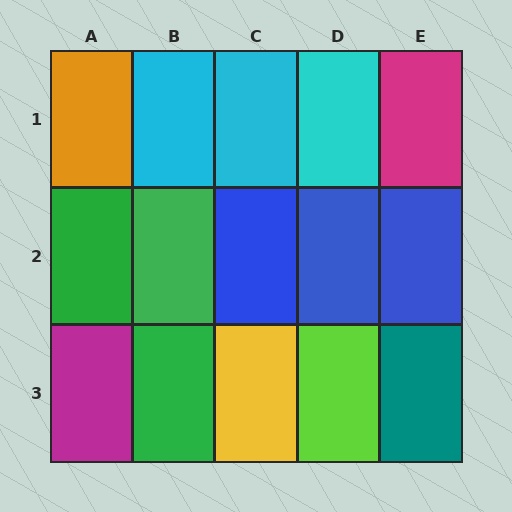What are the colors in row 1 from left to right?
Orange, cyan, cyan, cyan, magenta.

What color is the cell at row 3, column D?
Lime.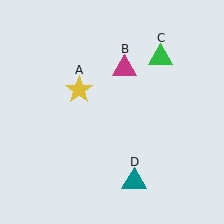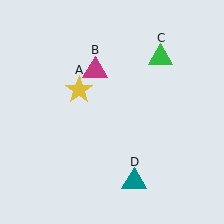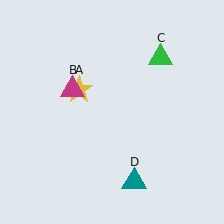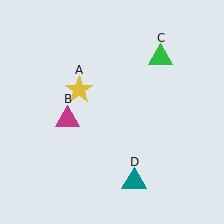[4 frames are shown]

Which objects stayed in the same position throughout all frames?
Yellow star (object A) and green triangle (object C) and teal triangle (object D) remained stationary.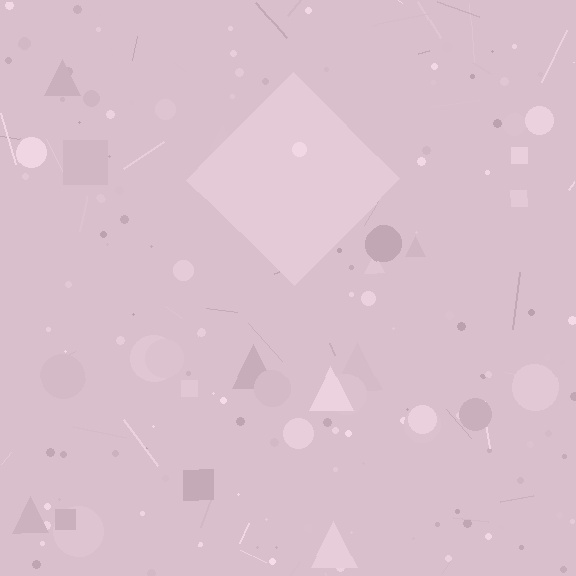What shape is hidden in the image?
A diamond is hidden in the image.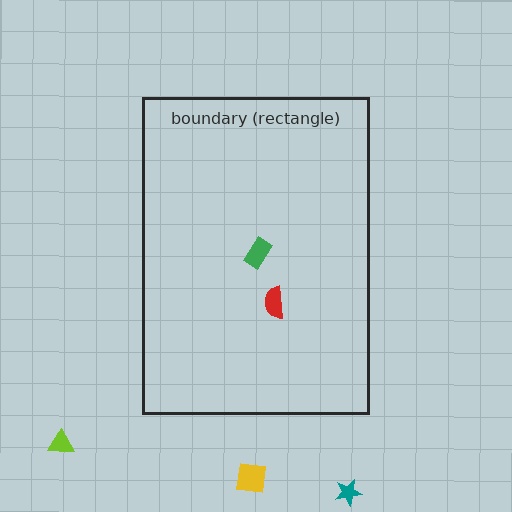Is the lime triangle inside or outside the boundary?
Outside.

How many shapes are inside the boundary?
2 inside, 3 outside.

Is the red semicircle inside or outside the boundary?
Inside.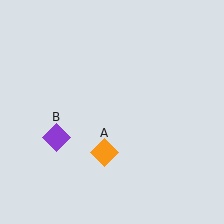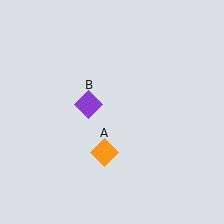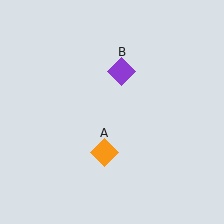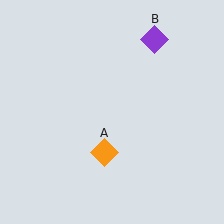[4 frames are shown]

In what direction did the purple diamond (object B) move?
The purple diamond (object B) moved up and to the right.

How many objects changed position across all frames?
1 object changed position: purple diamond (object B).